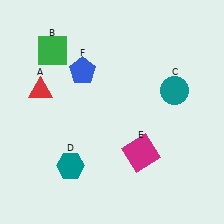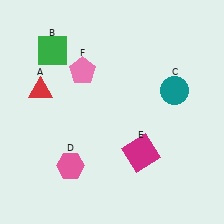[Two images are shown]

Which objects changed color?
D changed from teal to pink. F changed from blue to pink.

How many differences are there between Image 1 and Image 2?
There are 2 differences between the two images.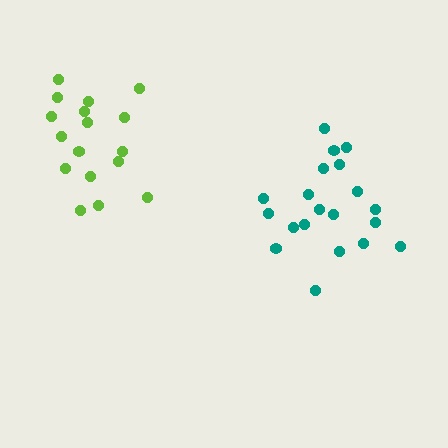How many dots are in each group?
Group 1: 20 dots, Group 2: 17 dots (37 total).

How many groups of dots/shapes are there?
There are 2 groups.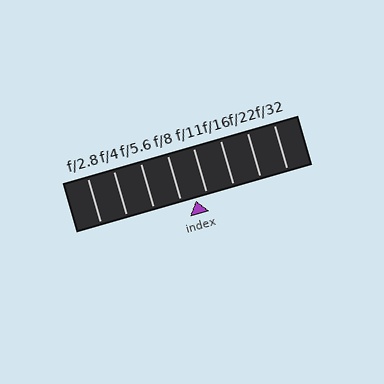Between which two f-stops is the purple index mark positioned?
The index mark is between f/8 and f/11.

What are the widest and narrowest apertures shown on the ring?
The widest aperture shown is f/2.8 and the narrowest is f/32.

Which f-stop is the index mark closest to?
The index mark is closest to f/11.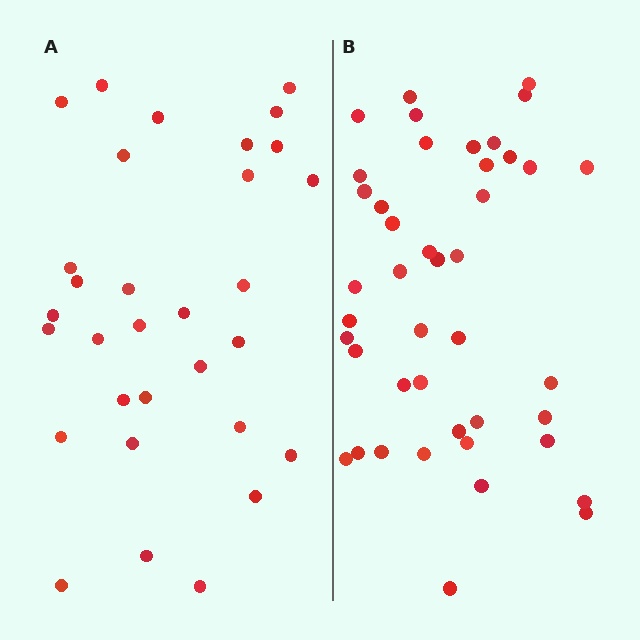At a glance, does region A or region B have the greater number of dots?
Region B (the right region) has more dots.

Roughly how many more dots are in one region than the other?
Region B has roughly 12 or so more dots than region A.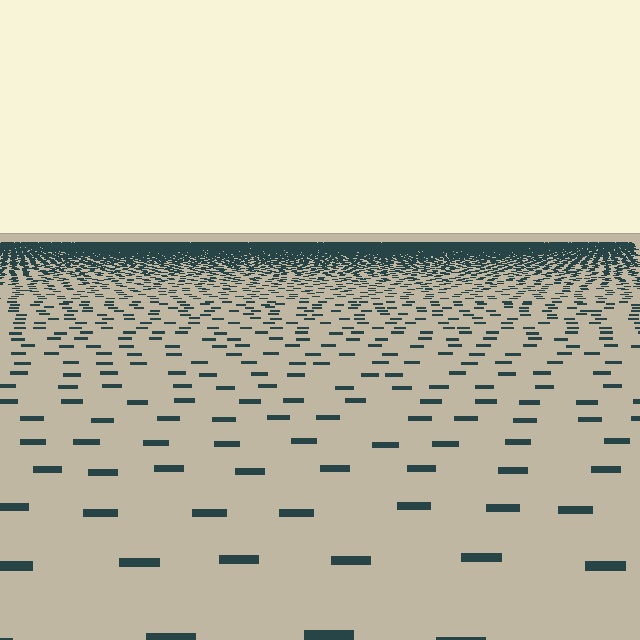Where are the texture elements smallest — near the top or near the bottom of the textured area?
Near the top.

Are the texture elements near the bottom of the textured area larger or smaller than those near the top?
Larger. Near the bottom, elements are closer to the viewer and appear at a bigger on-screen size.